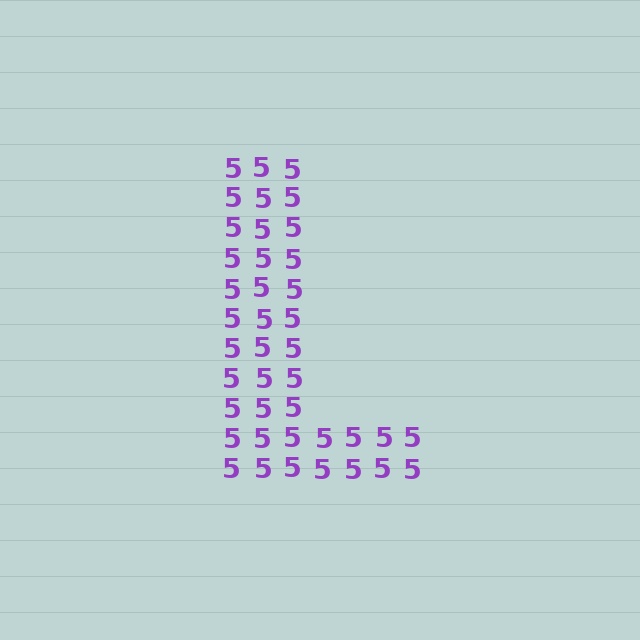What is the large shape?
The large shape is the letter L.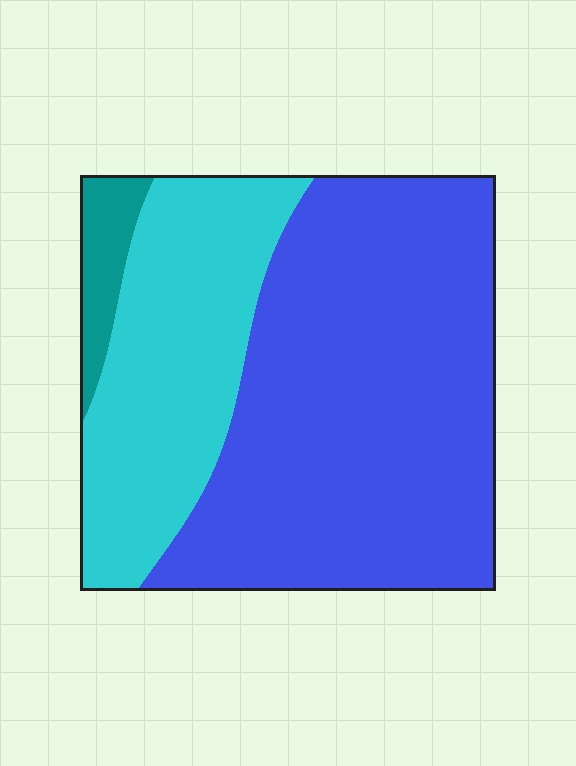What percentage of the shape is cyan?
Cyan covers about 30% of the shape.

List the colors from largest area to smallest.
From largest to smallest: blue, cyan, teal.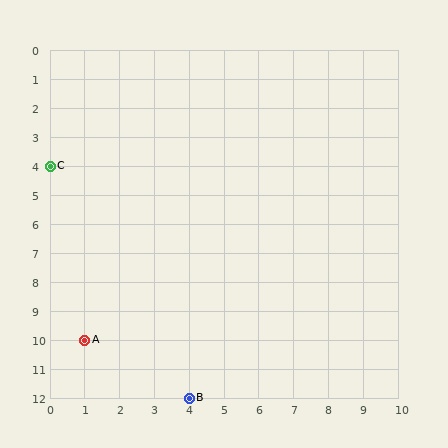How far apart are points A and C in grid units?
Points A and C are 1 column and 6 rows apart (about 6.1 grid units diagonally).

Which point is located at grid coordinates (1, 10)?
Point A is at (1, 10).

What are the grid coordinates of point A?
Point A is at grid coordinates (1, 10).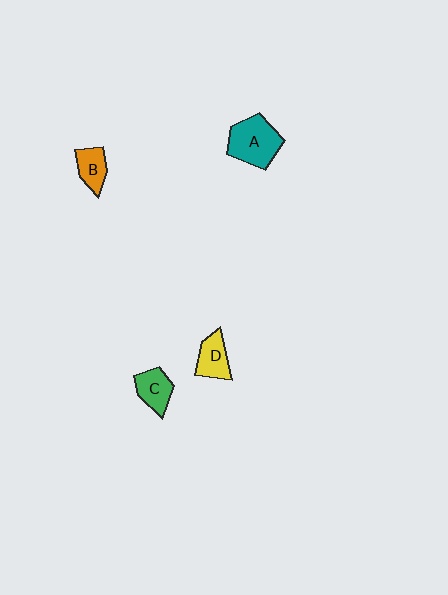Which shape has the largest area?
Shape A (teal).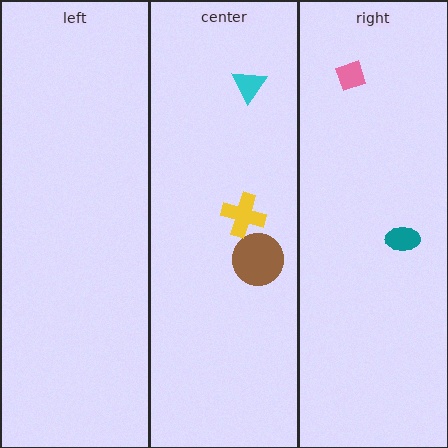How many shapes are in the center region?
3.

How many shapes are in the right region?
2.